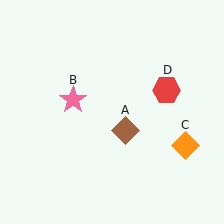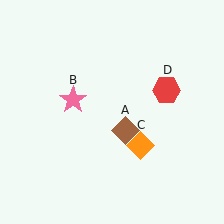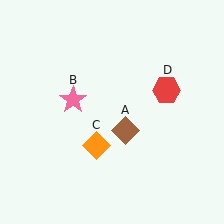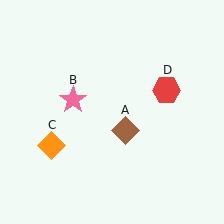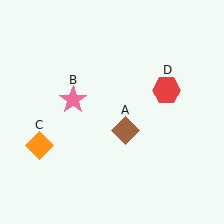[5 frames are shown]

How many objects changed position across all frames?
1 object changed position: orange diamond (object C).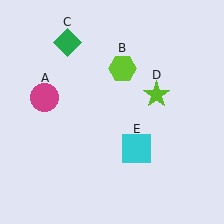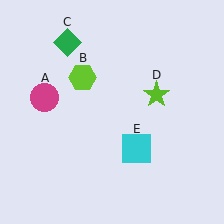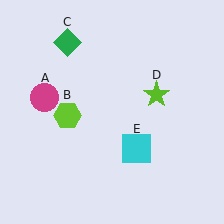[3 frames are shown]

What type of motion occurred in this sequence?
The lime hexagon (object B) rotated counterclockwise around the center of the scene.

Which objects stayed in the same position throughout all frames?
Magenta circle (object A) and green diamond (object C) and lime star (object D) and cyan square (object E) remained stationary.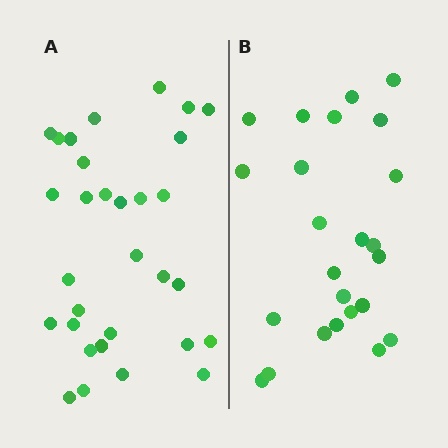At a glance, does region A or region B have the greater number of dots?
Region A (the left region) has more dots.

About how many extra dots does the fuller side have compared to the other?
Region A has roughly 8 or so more dots than region B.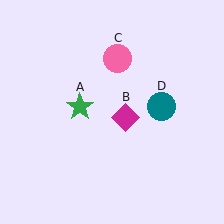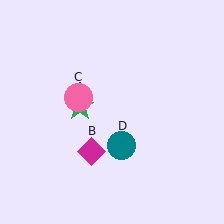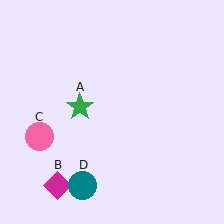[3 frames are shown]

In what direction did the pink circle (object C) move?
The pink circle (object C) moved down and to the left.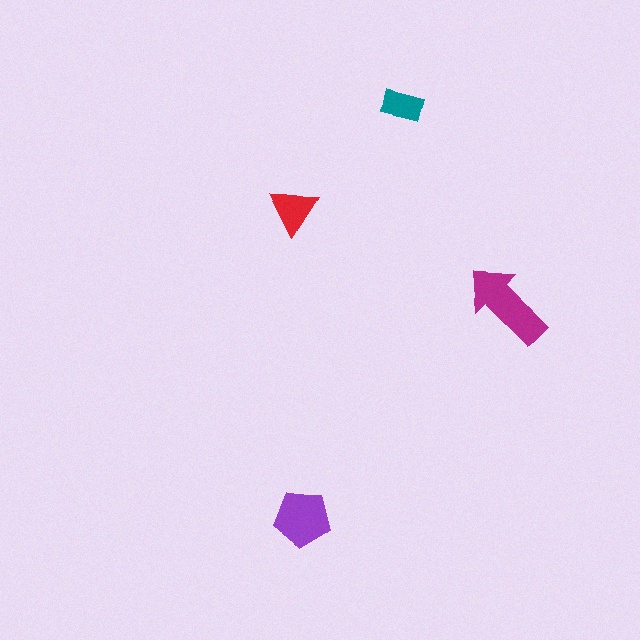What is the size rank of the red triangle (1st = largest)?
3rd.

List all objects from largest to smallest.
The magenta arrow, the purple pentagon, the red triangle, the teal rectangle.